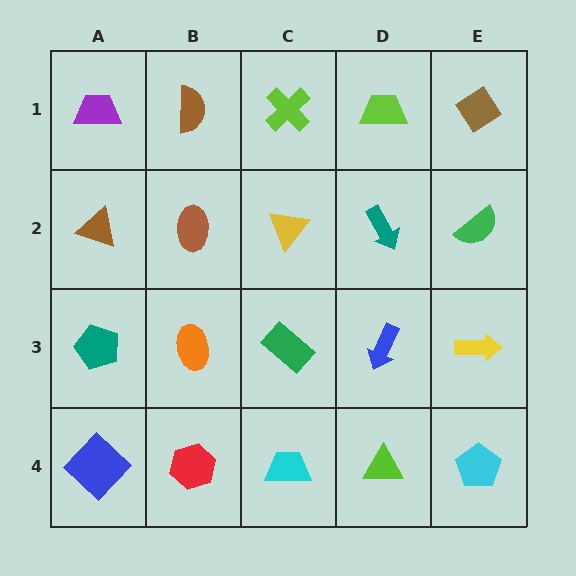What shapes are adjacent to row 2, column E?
A brown diamond (row 1, column E), a yellow arrow (row 3, column E), a teal arrow (row 2, column D).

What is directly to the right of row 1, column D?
A brown diamond.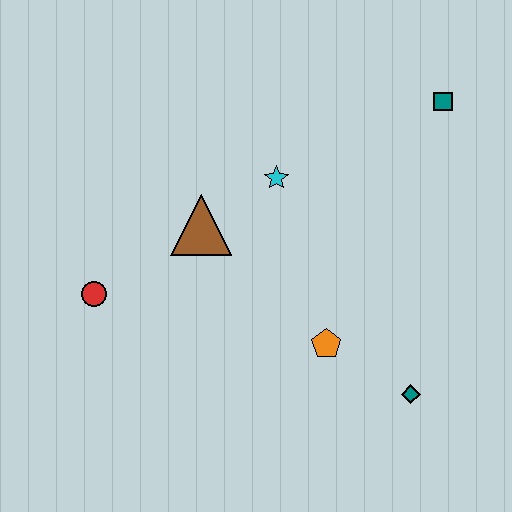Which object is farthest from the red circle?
The teal square is farthest from the red circle.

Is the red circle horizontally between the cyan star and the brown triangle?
No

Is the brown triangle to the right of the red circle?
Yes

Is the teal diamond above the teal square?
No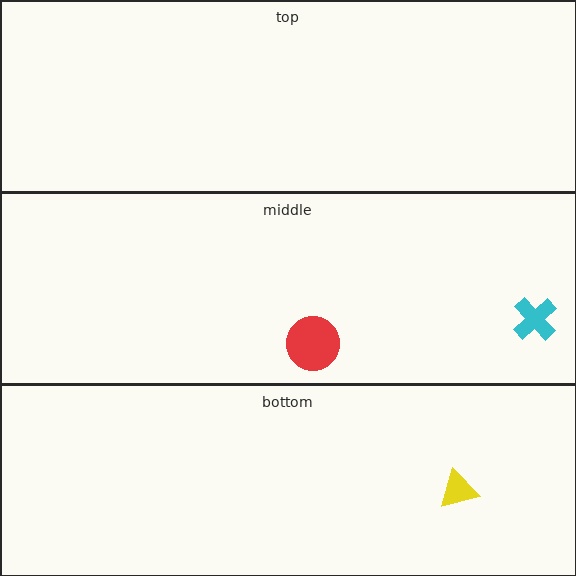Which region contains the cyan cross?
The middle region.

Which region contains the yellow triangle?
The bottom region.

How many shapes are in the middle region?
2.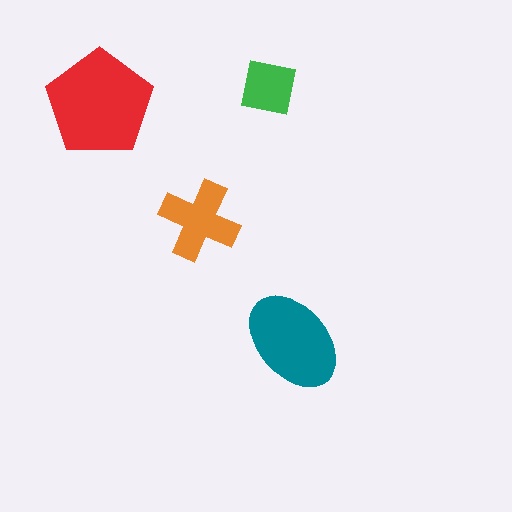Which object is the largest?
The red pentagon.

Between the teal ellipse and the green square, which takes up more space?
The teal ellipse.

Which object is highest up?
The green square is topmost.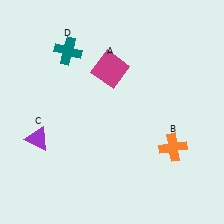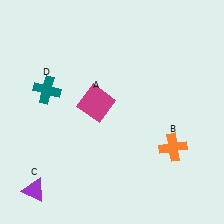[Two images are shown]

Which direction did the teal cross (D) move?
The teal cross (D) moved down.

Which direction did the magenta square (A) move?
The magenta square (A) moved down.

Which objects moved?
The objects that moved are: the magenta square (A), the purple triangle (C), the teal cross (D).